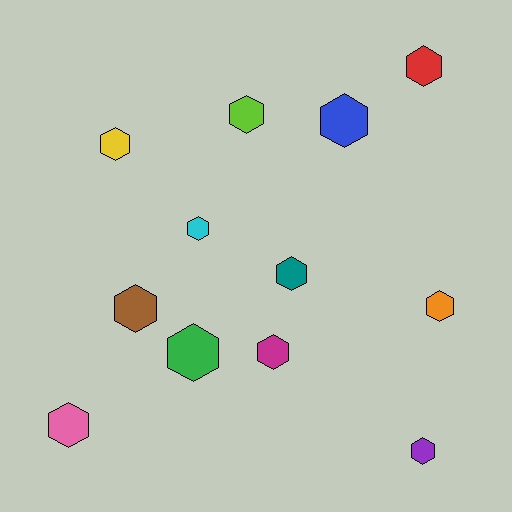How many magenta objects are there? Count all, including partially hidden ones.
There is 1 magenta object.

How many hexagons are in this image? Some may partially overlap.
There are 12 hexagons.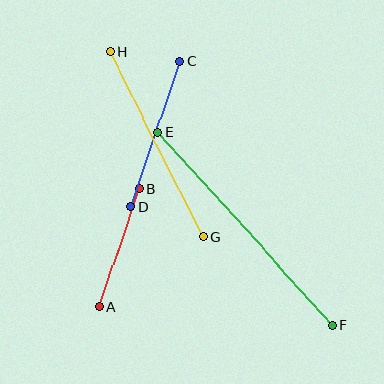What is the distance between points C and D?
The distance is approximately 153 pixels.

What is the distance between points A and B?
The distance is approximately 125 pixels.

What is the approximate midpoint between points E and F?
The midpoint is at approximately (245, 229) pixels.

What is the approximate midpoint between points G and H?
The midpoint is at approximately (157, 144) pixels.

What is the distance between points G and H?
The distance is approximately 207 pixels.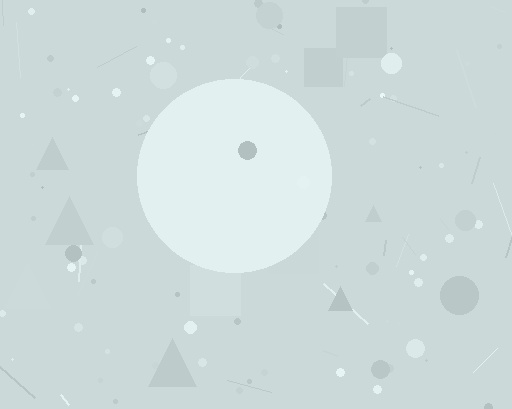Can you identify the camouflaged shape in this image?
The camouflaged shape is a circle.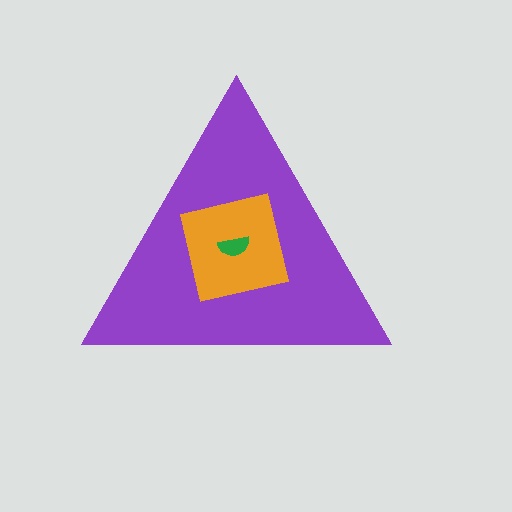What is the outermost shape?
The purple triangle.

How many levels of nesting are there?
3.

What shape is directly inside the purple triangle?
The orange square.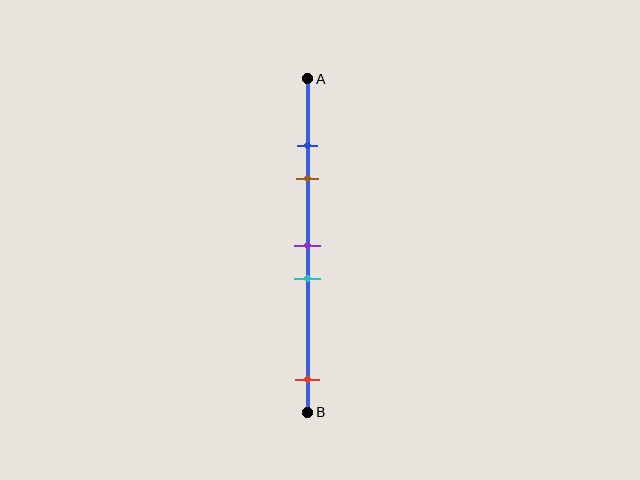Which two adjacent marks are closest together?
The blue and brown marks are the closest adjacent pair.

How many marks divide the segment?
There are 5 marks dividing the segment.